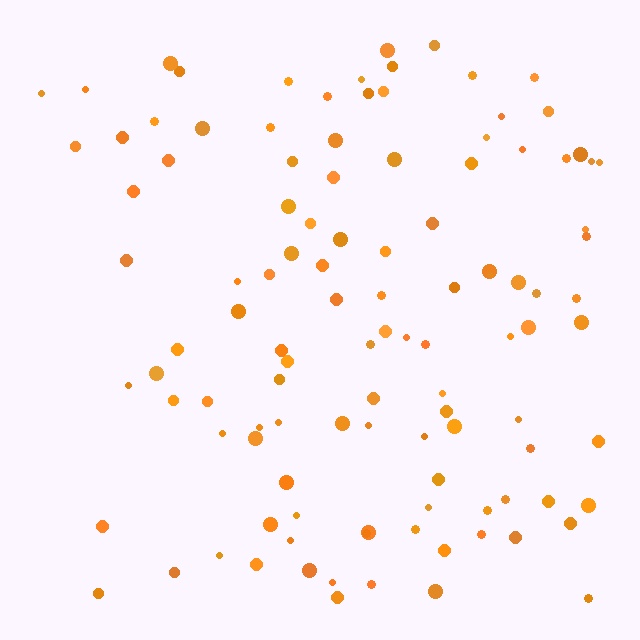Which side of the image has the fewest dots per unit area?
The left.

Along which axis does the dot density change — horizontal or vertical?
Horizontal.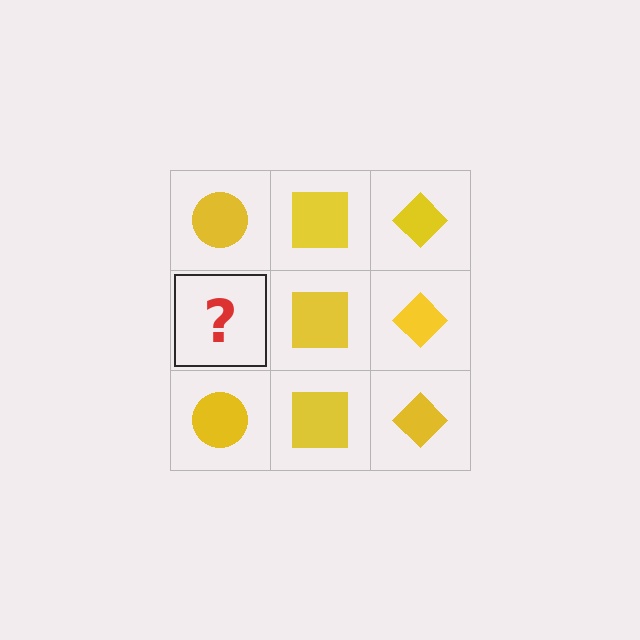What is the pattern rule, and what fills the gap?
The rule is that each column has a consistent shape. The gap should be filled with a yellow circle.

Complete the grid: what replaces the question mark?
The question mark should be replaced with a yellow circle.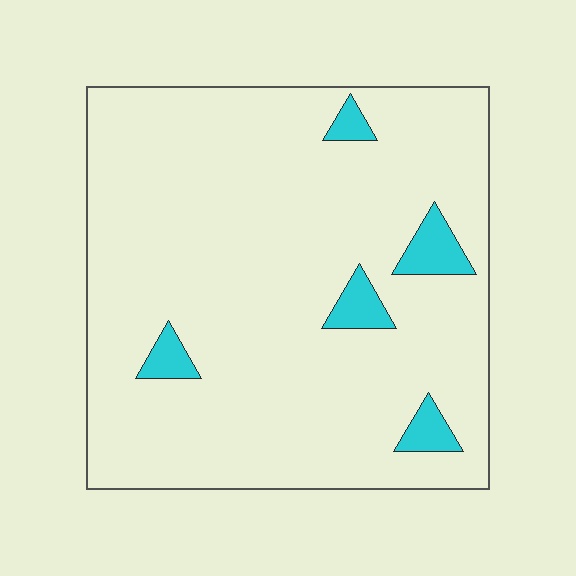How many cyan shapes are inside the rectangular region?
5.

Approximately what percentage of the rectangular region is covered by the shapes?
Approximately 5%.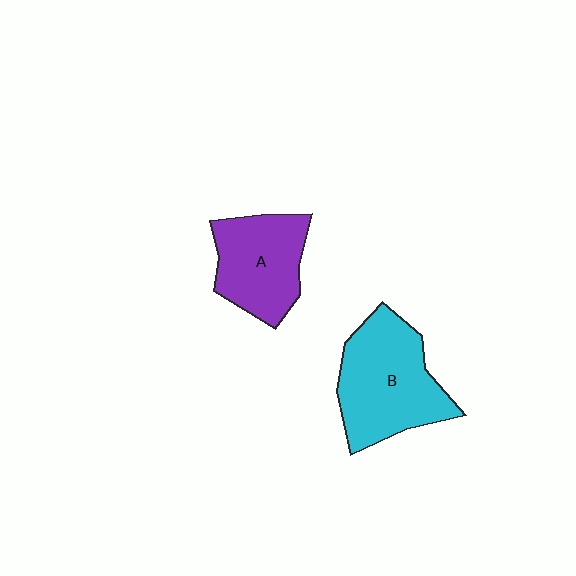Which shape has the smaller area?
Shape A (purple).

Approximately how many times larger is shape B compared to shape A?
Approximately 1.3 times.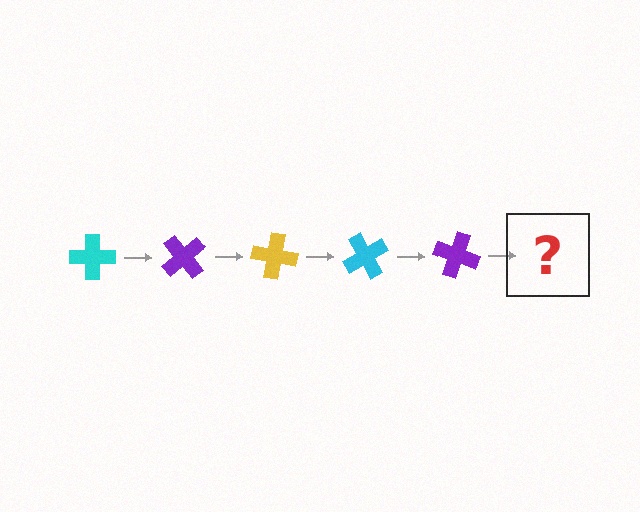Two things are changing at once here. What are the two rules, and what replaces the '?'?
The two rules are that it rotates 50 degrees each step and the color cycles through cyan, purple, and yellow. The '?' should be a yellow cross, rotated 250 degrees from the start.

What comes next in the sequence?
The next element should be a yellow cross, rotated 250 degrees from the start.